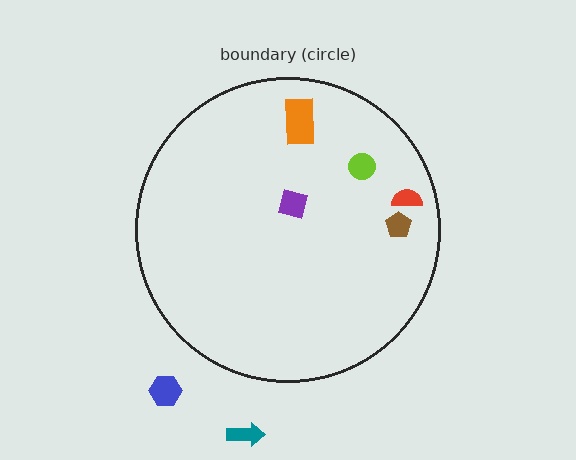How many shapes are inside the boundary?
5 inside, 2 outside.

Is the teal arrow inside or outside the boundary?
Outside.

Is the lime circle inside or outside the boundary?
Inside.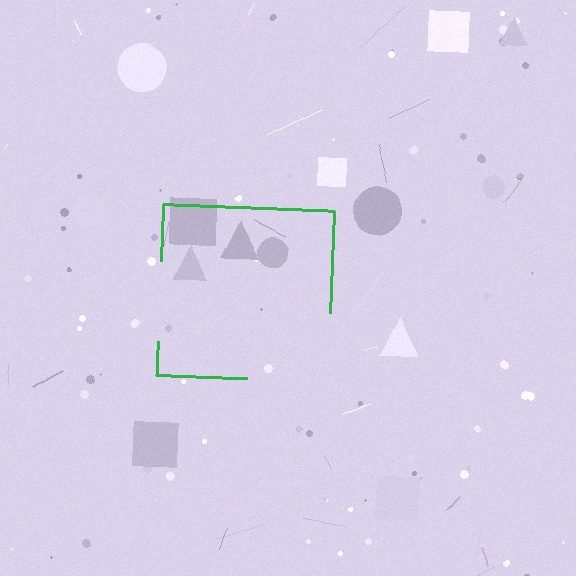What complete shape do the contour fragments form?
The contour fragments form a square.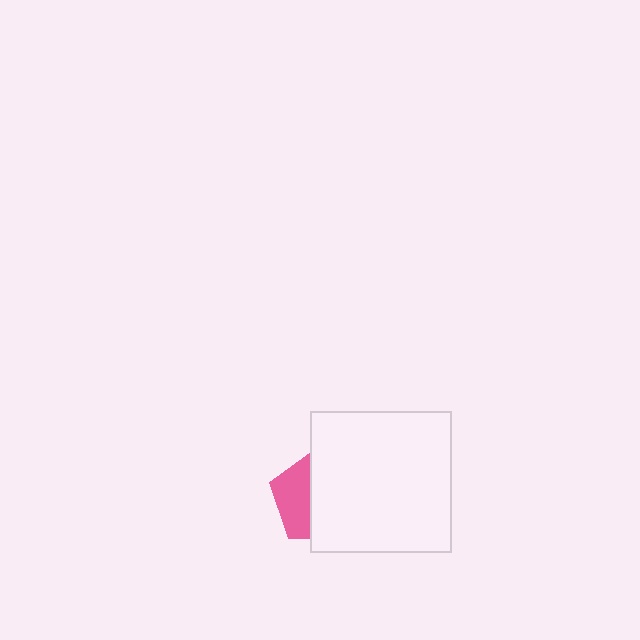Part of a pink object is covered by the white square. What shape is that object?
It is a pentagon.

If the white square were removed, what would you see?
You would see the complete pink pentagon.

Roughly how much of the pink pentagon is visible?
A small part of it is visible (roughly 38%).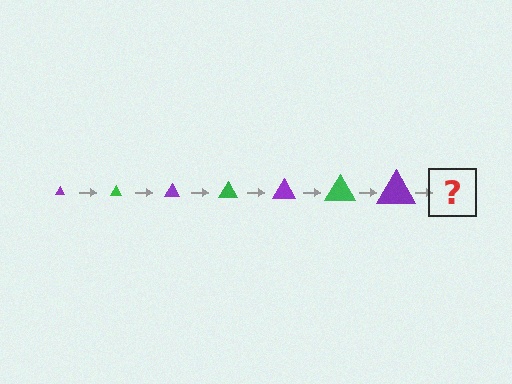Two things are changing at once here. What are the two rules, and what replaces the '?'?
The two rules are that the triangle grows larger each step and the color cycles through purple and green. The '?' should be a green triangle, larger than the previous one.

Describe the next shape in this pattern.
It should be a green triangle, larger than the previous one.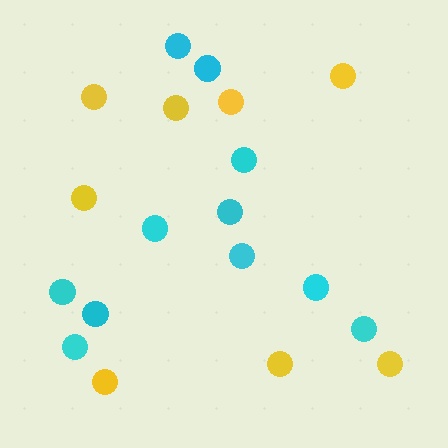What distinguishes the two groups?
There are 2 groups: one group of yellow circles (8) and one group of cyan circles (11).